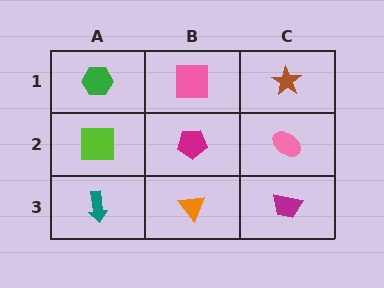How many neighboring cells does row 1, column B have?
3.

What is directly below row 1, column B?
A magenta pentagon.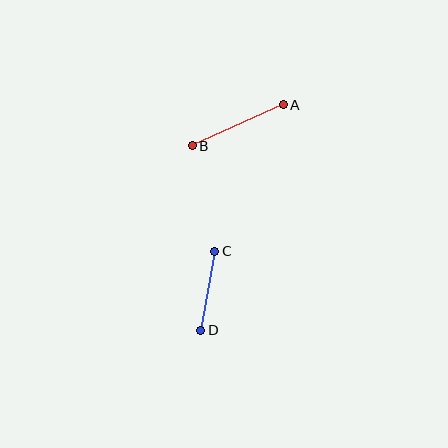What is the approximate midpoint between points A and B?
The midpoint is at approximately (238, 125) pixels.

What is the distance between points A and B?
The distance is approximately 100 pixels.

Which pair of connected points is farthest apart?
Points A and B are farthest apart.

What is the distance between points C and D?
The distance is approximately 80 pixels.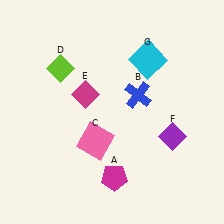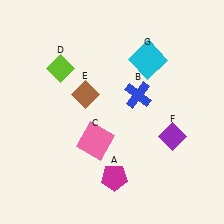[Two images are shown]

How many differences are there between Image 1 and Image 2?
There is 1 difference between the two images.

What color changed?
The diamond (E) changed from magenta in Image 1 to brown in Image 2.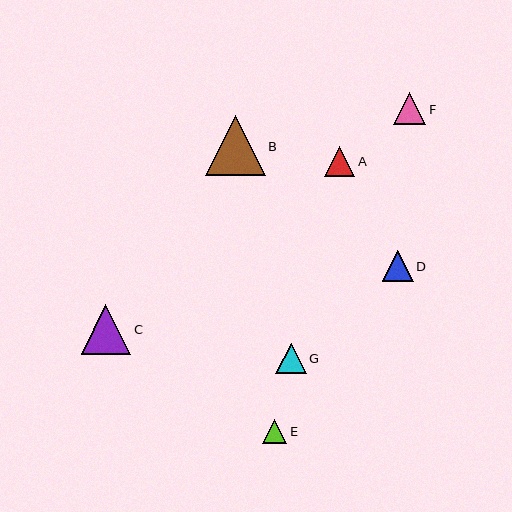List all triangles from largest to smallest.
From largest to smallest: B, C, F, D, A, G, E.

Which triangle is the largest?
Triangle B is the largest with a size of approximately 60 pixels.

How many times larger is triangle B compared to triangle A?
Triangle B is approximately 2.0 times the size of triangle A.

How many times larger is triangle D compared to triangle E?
Triangle D is approximately 1.3 times the size of triangle E.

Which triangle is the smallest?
Triangle E is the smallest with a size of approximately 25 pixels.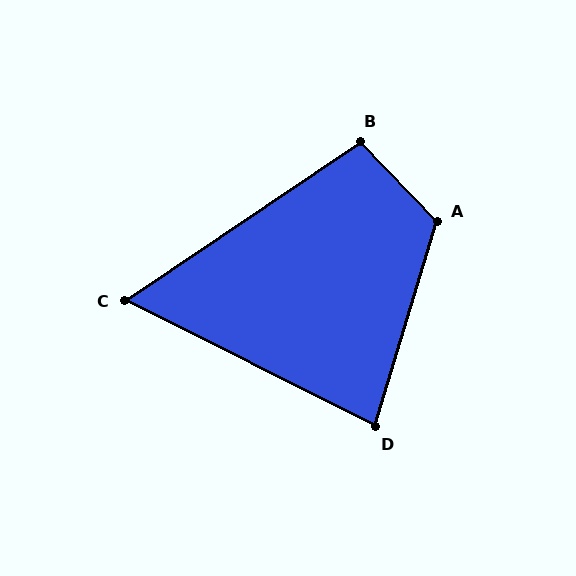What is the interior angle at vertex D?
Approximately 80 degrees (acute).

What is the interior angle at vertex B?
Approximately 100 degrees (obtuse).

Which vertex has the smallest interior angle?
C, at approximately 61 degrees.